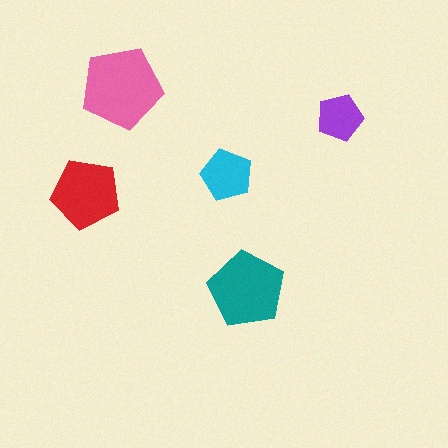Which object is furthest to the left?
The red pentagon is leftmost.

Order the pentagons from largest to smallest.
the pink one, the teal one, the red one, the cyan one, the purple one.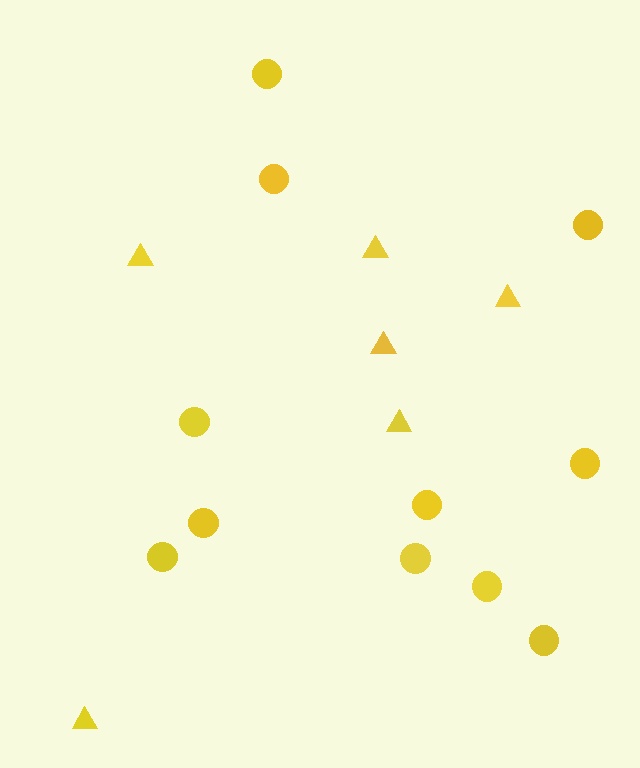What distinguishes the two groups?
There are 2 groups: one group of circles (11) and one group of triangles (6).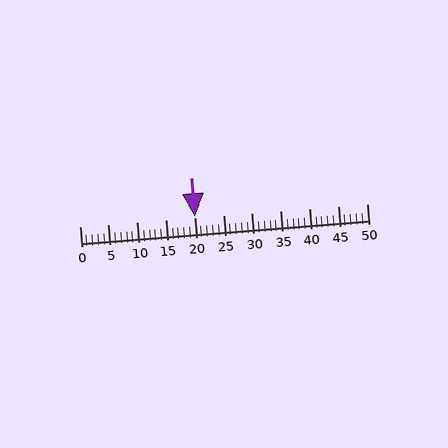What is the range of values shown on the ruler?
The ruler shows values from 0 to 50.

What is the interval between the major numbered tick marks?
The major tick marks are spaced 5 units apart.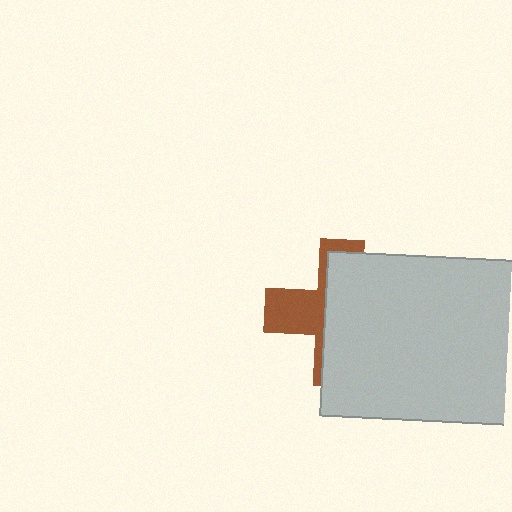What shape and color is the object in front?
The object in front is a light gray rectangle.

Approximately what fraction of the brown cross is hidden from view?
Roughly 65% of the brown cross is hidden behind the light gray rectangle.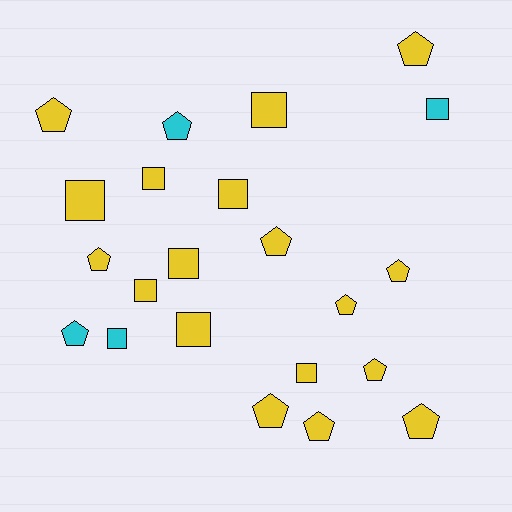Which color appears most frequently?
Yellow, with 18 objects.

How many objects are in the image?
There are 22 objects.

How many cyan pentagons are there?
There are 2 cyan pentagons.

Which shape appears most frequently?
Pentagon, with 12 objects.